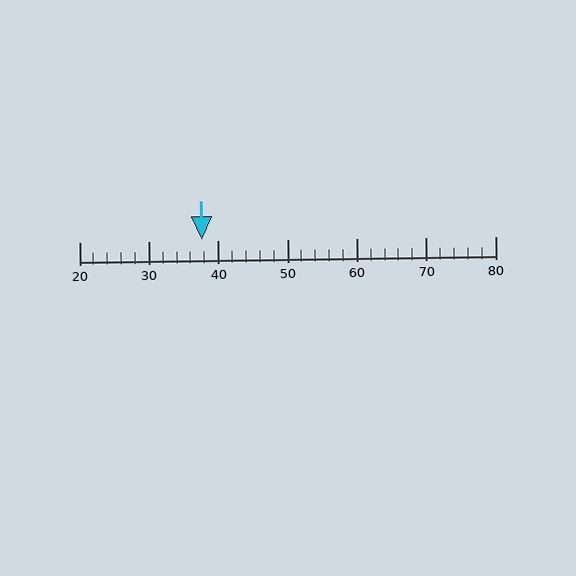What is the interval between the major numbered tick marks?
The major tick marks are spaced 10 units apart.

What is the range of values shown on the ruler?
The ruler shows values from 20 to 80.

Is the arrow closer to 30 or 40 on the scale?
The arrow is closer to 40.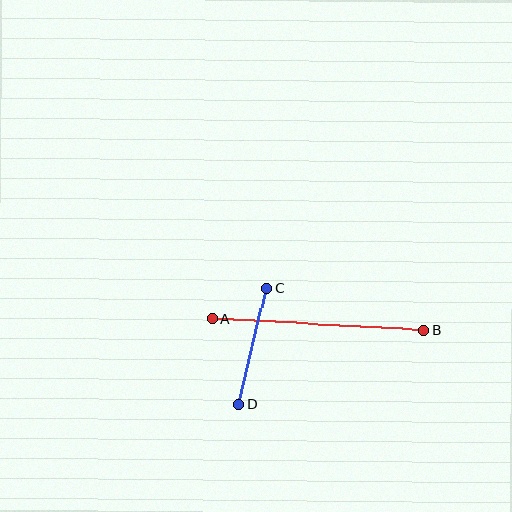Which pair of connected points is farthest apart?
Points A and B are farthest apart.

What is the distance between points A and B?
The distance is approximately 212 pixels.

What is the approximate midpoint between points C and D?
The midpoint is at approximately (252, 346) pixels.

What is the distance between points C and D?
The distance is approximately 119 pixels.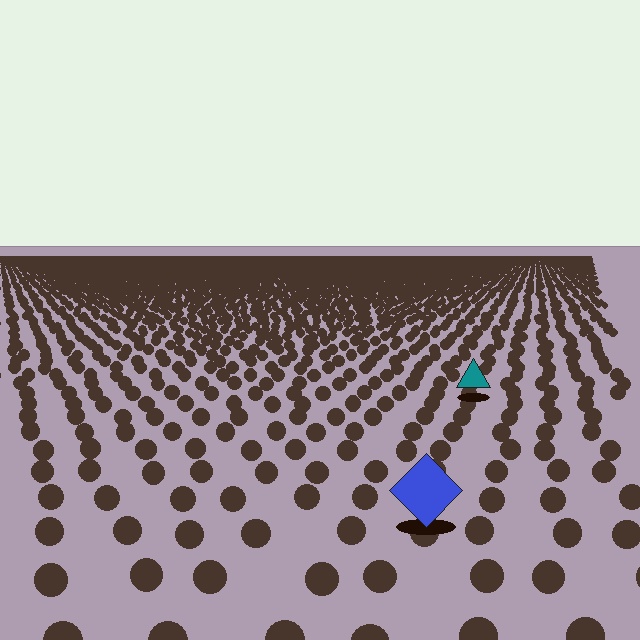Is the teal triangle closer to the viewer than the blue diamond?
No. The blue diamond is closer — you can tell from the texture gradient: the ground texture is coarser near it.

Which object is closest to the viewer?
The blue diamond is closest. The texture marks near it are larger and more spread out.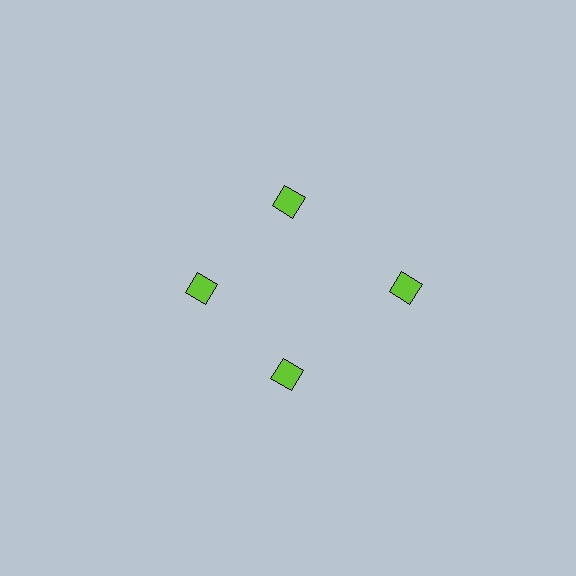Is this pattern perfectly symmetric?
No. The 4 lime diamonds are arranged in a ring, but one element near the 3 o'clock position is pushed outward from the center, breaking the 4-fold rotational symmetry.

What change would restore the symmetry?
The symmetry would be restored by moving it inward, back onto the ring so that all 4 diamonds sit at equal angles and equal distance from the center.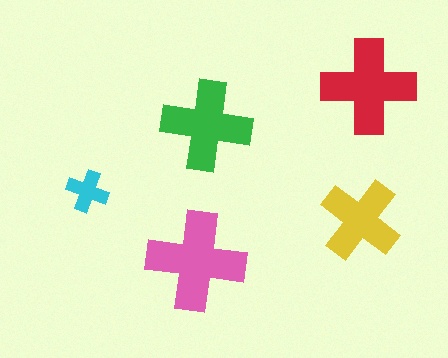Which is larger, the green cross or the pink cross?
The pink one.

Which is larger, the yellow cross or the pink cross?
The pink one.